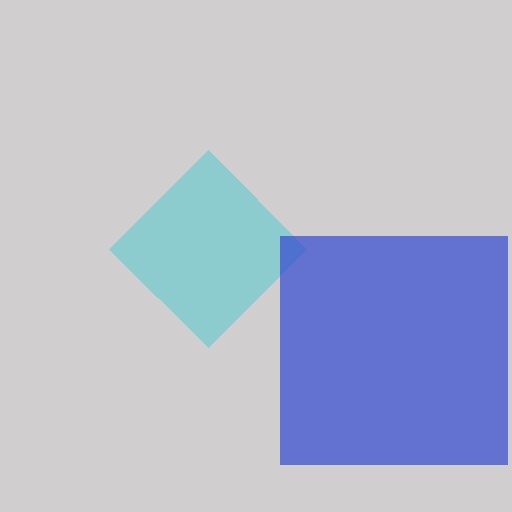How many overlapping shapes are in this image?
There are 2 overlapping shapes in the image.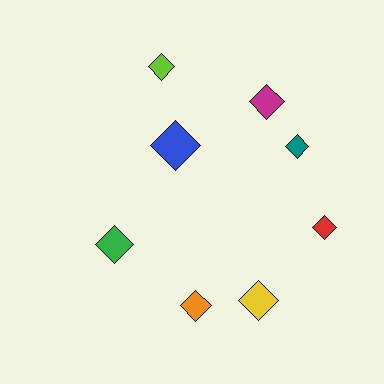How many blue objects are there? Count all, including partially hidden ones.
There is 1 blue object.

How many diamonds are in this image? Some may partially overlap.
There are 8 diamonds.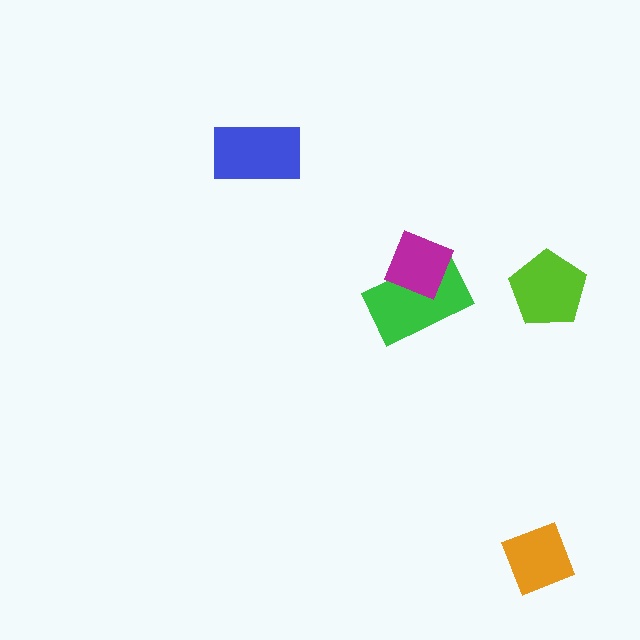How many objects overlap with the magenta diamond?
1 object overlaps with the magenta diamond.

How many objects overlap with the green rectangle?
1 object overlaps with the green rectangle.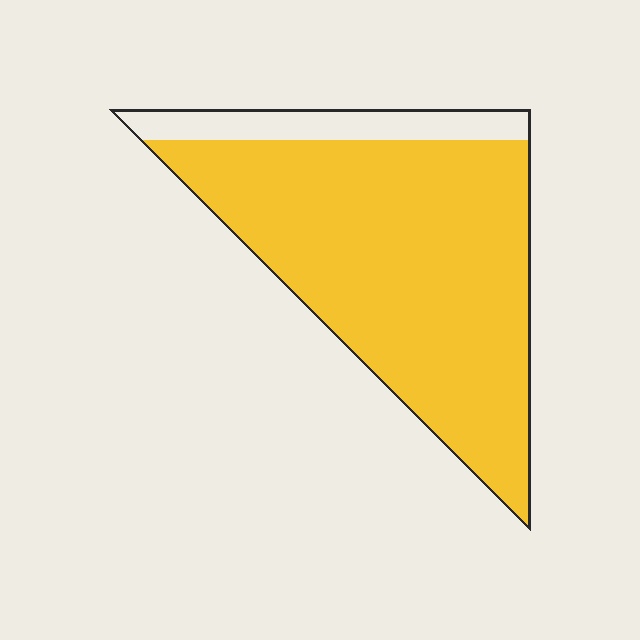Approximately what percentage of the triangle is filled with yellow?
Approximately 85%.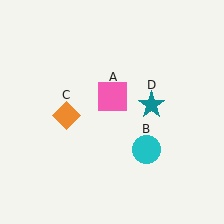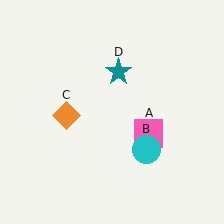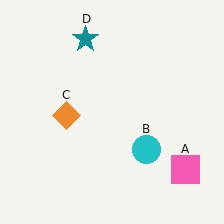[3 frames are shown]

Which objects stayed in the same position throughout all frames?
Cyan circle (object B) and orange diamond (object C) remained stationary.